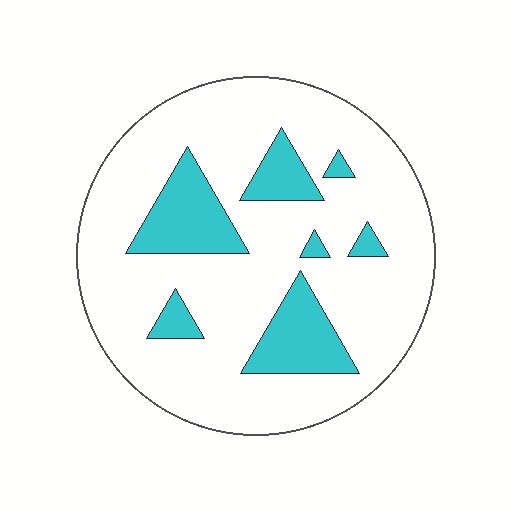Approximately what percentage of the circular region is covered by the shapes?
Approximately 20%.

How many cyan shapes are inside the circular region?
7.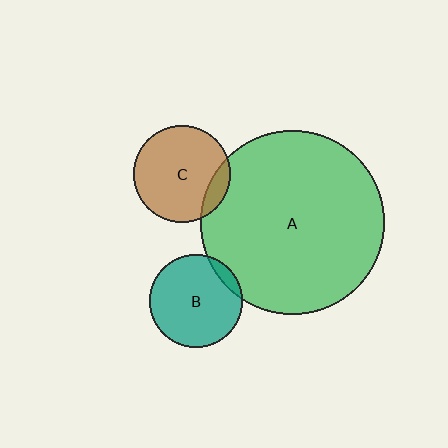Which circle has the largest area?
Circle A (green).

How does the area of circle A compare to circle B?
Approximately 3.9 times.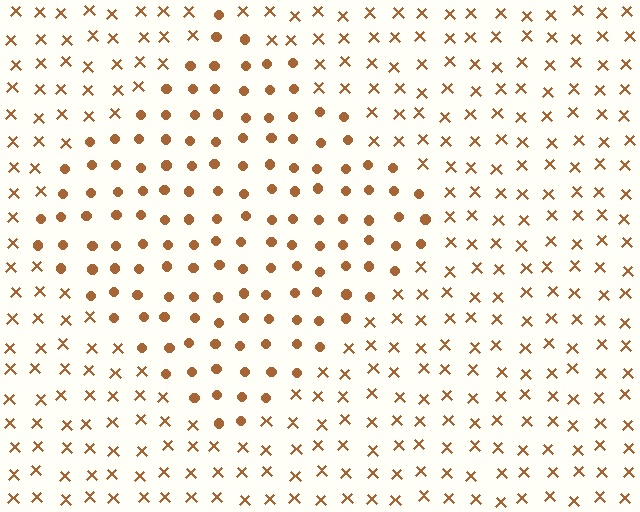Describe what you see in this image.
The image is filled with small brown elements arranged in a uniform grid. A diamond-shaped region contains circles, while the surrounding area contains X marks. The boundary is defined purely by the change in element shape.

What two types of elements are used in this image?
The image uses circles inside the diamond region and X marks outside it.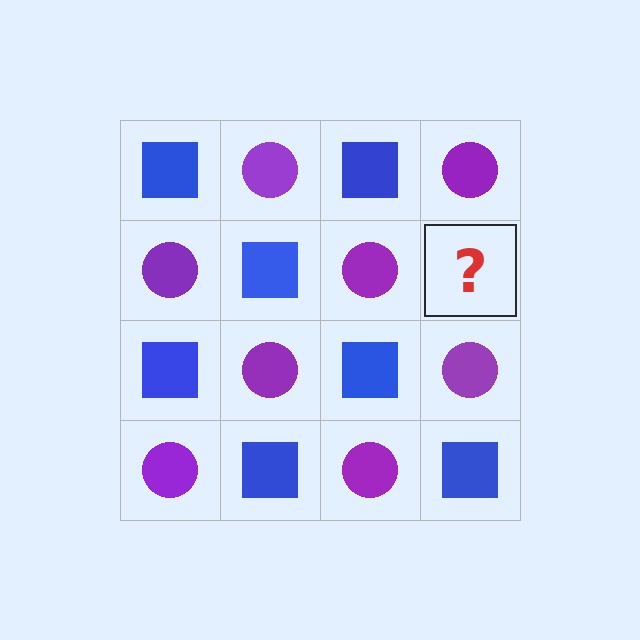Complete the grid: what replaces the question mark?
The question mark should be replaced with a blue square.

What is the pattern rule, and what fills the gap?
The rule is that it alternates blue square and purple circle in a checkerboard pattern. The gap should be filled with a blue square.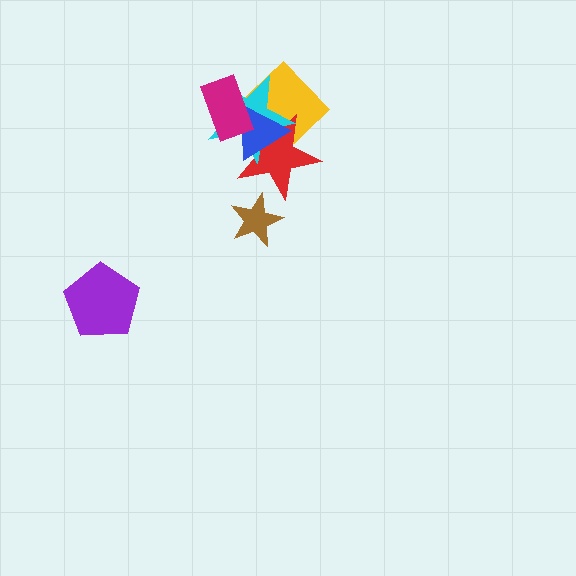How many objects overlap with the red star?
3 objects overlap with the red star.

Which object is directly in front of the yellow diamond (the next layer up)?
The red star is directly in front of the yellow diamond.